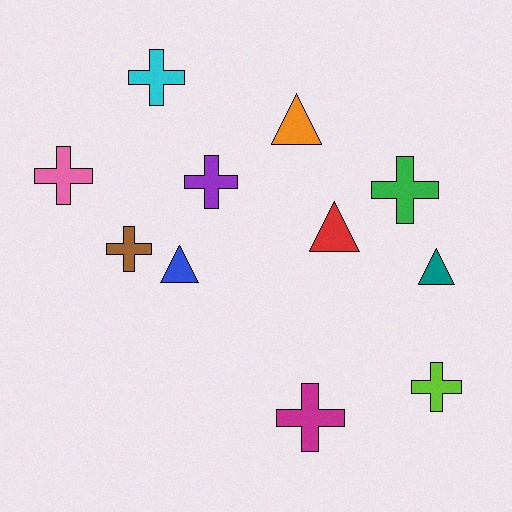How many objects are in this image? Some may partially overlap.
There are 11 objects.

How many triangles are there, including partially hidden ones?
There are 4 triangles.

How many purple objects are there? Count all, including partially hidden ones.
There is 1 purple object.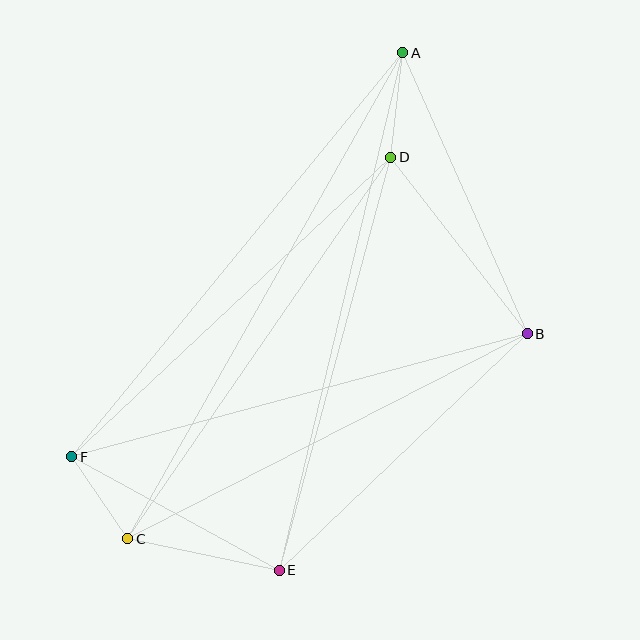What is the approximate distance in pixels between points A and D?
The distance between A and D is approximately 105 pixels.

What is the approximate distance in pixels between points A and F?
The distance between A and F is approximately 522 pixels.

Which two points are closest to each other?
Points C and F are closest to each other.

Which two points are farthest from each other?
Points A and C are farthest from each other.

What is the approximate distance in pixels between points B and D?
The distance between B and D is approximately 223 pixels.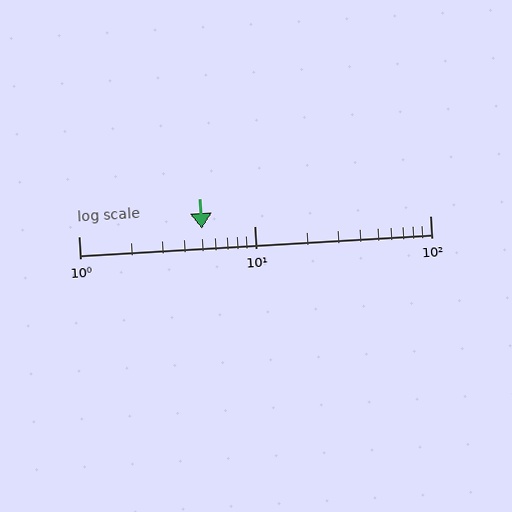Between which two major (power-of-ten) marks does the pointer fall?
The pointer is between 1 and 10.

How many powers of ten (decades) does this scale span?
The scale spans 2 decades, from 1 to 100.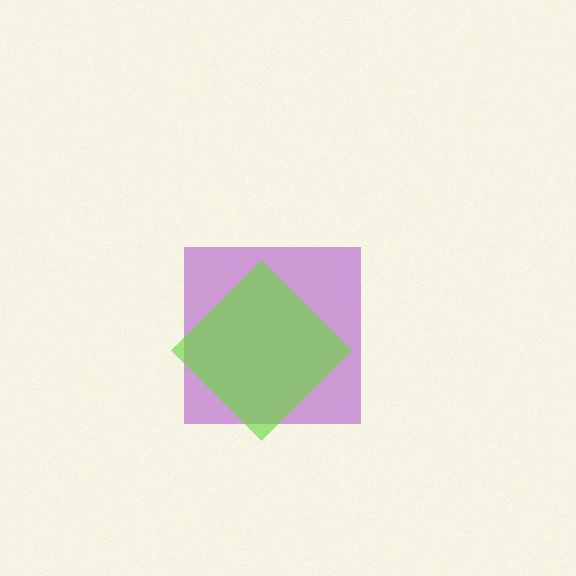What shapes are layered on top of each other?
The layered shapes are: a purple square, a lime diamond.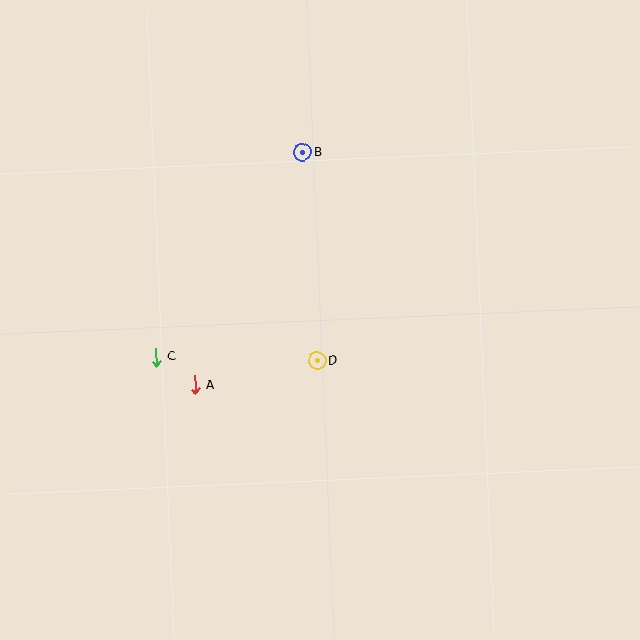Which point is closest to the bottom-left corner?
Point A is closest to the bottom-left corner.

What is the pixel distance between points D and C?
The distance between D and C is 161 pixels.